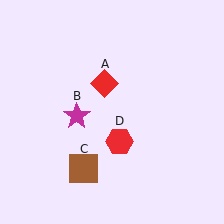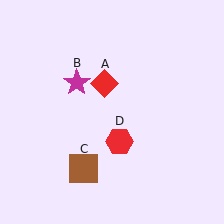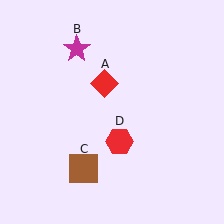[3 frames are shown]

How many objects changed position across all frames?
1 object changed position: magenta star (object B).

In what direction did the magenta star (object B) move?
The magenta star (object B) moved up.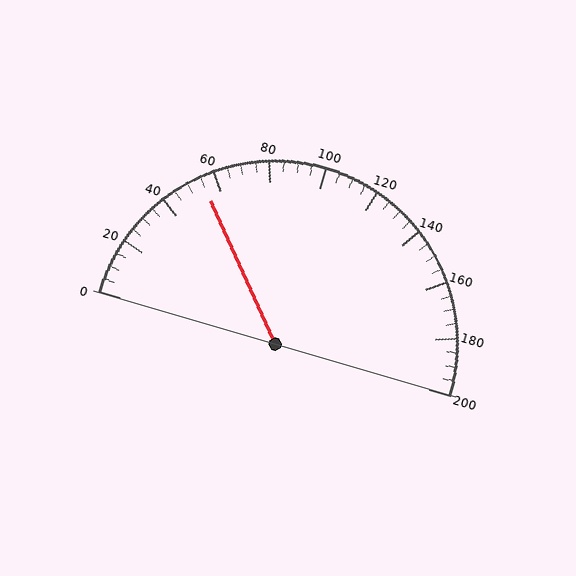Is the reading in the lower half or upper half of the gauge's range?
The reading is in the lower half of the range (0 to 200).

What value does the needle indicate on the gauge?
The needle indicates approximately 55.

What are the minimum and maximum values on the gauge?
The gauge ranges from 0 to 200.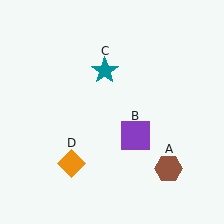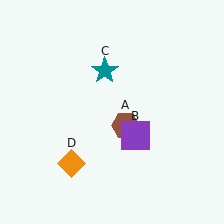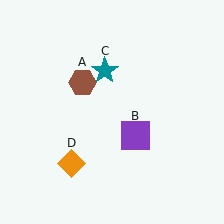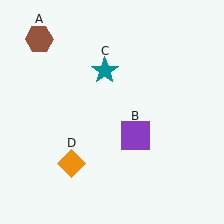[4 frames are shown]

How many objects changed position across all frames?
1 object changed position: brown hexagon (object A).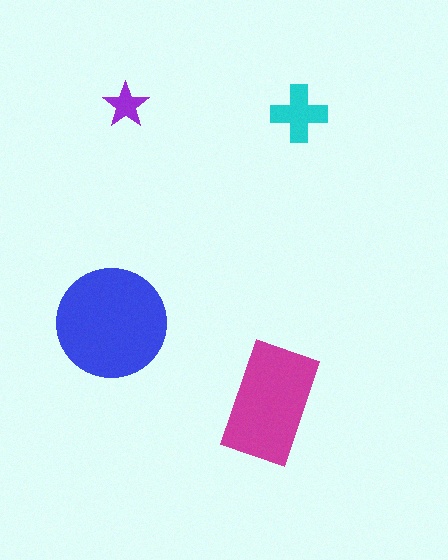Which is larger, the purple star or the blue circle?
The blue circle.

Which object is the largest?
The blue circle.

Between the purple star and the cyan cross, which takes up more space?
The cyan cross.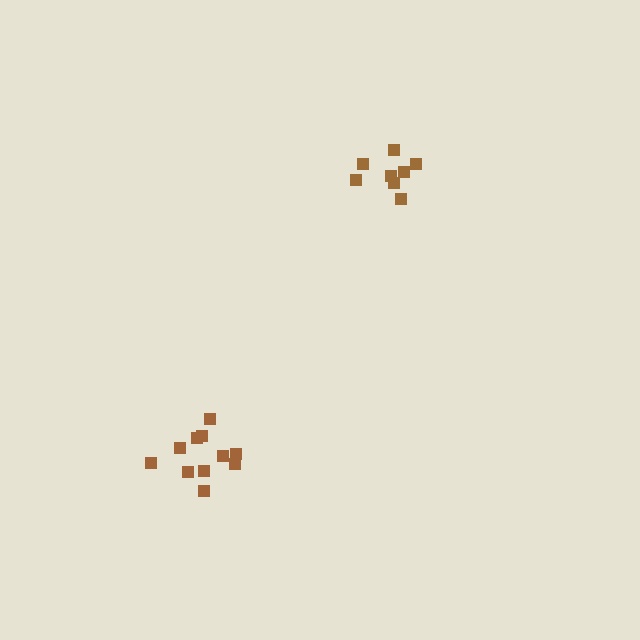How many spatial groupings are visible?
There are 2 spatial groupings.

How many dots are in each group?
Group 1: 8 dots, Group 2: 11 dots (19 total).